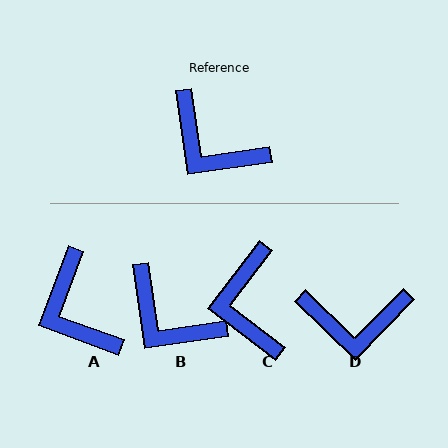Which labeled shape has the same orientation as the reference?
B.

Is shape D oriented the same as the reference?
No, it is off by about 38 degrees.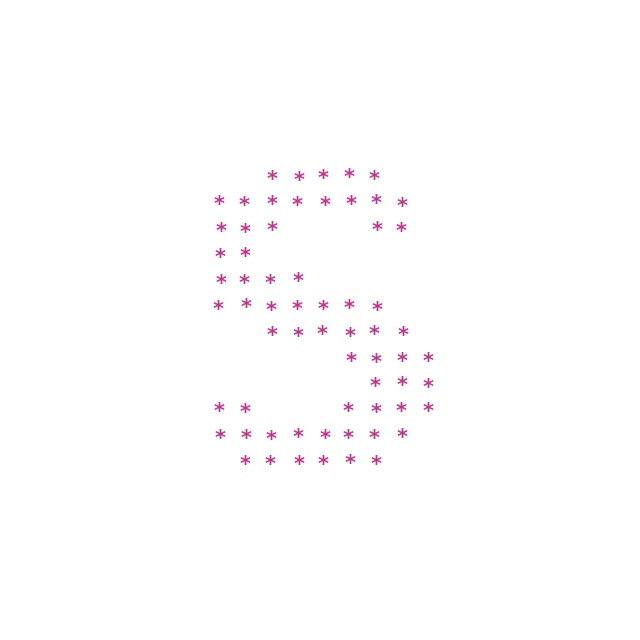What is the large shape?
The large shape is the letter S.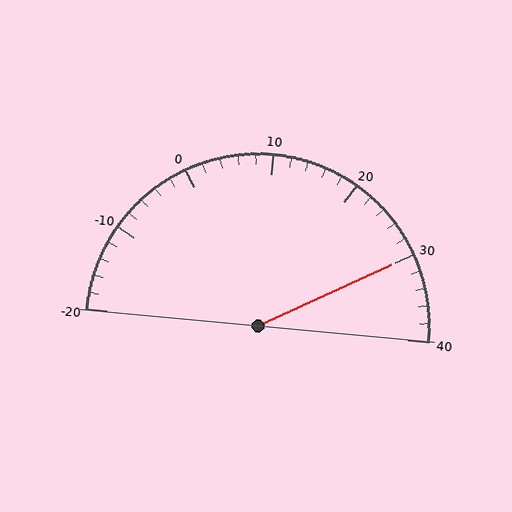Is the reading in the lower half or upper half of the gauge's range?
The reading is in the upper half of the range (-20 to 40).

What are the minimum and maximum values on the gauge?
The gauge ranges from -20 to 40.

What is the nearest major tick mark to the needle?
The nearest major tick mark is 30.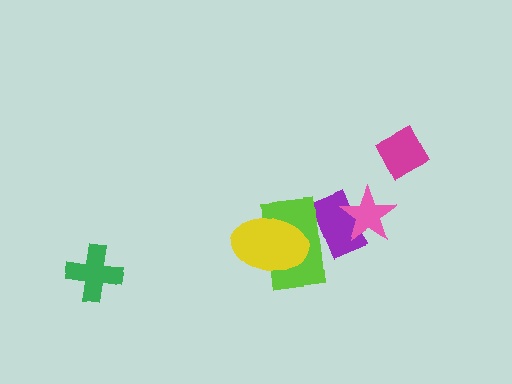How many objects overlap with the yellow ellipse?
1 object overlaps with the yellow ellipse.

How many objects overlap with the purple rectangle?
2 objects overlap with the purple rectangle.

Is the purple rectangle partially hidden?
Yes, it is partially covered by another shape.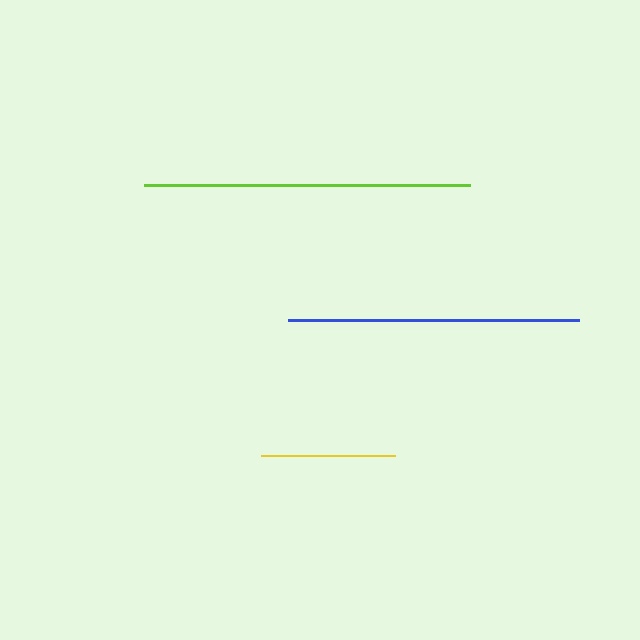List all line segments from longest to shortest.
From longest to shortest: lime, blue, yellow.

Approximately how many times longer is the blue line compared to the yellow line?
The blue line is approximately 2.2 times the length of the yellow line.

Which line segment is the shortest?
The yellow line is the shortest at approximately 135 pixels.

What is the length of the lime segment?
The lime segment is approximately 327 pixels long.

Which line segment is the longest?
The lime line is the longest at approximately 327 pixels.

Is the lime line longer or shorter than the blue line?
The lime line is longer than the blue line.